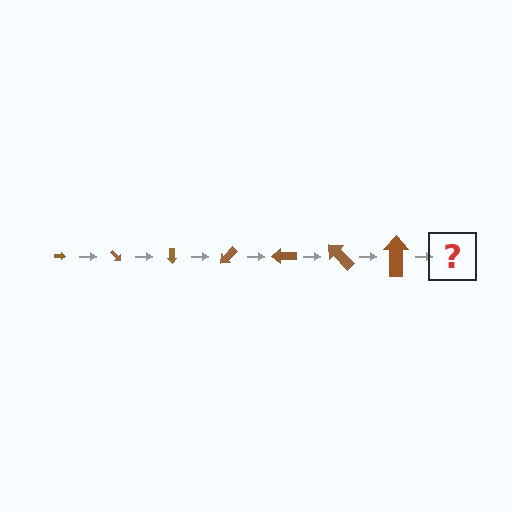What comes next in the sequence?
The next element should be an arrow, larger than the previous one and rotated 315 degrees from the start.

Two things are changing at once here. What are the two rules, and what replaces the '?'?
The two rules are that the arrow grows larger each step and it rotates 45 degrees each step. The '?' should be an arrow, larger than the previous one and rotated 315 degrees from the start.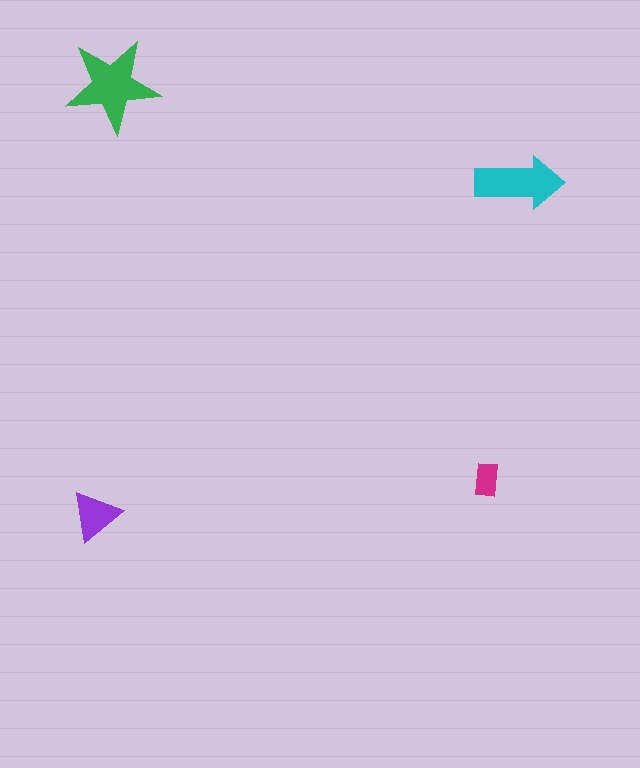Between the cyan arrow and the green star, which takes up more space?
The green star.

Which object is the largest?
The green star.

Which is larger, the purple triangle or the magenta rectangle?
The purple triangle.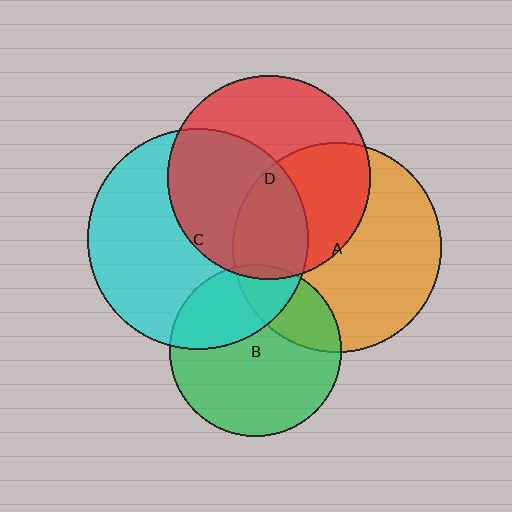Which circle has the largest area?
Circle C (cyan).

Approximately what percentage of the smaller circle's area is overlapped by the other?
Approximately 30%.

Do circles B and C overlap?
Yes.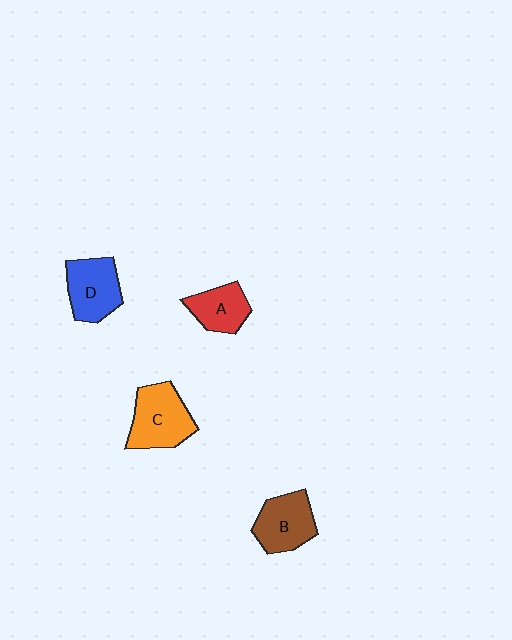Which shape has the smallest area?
Shape A (red).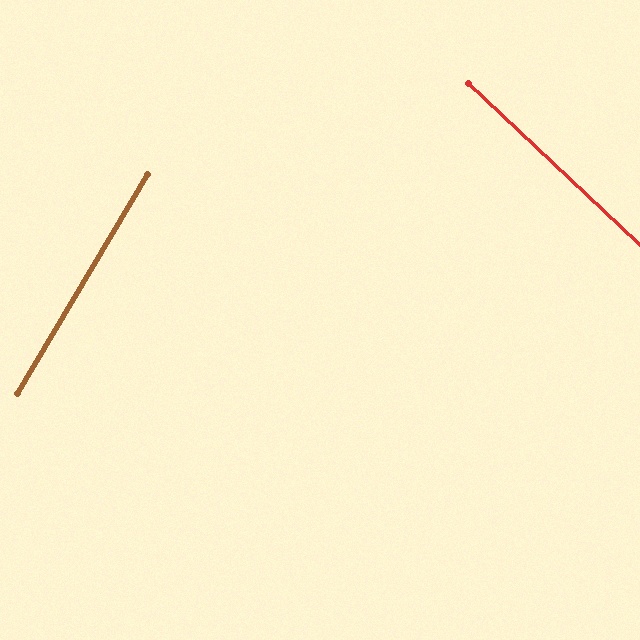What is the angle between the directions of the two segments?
Approximately 77 degrees.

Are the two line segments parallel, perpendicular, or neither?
Neither parallel nor perpendicular — they differ by about 77°.